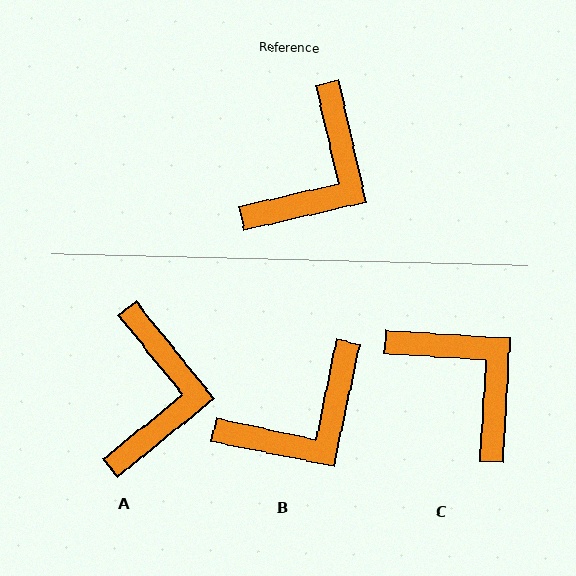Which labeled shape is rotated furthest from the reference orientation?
C, about 74 degrees away.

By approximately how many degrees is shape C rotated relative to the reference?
Approximately 74 degrees counter-clockwise.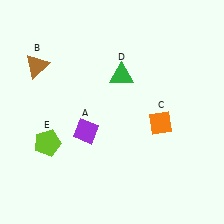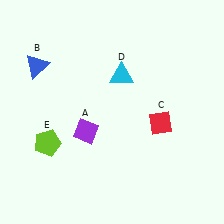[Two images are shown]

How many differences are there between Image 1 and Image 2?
There are 3 differences between the two images.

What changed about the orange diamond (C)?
In Image 1, C is orange. In Image 2, it changed to red.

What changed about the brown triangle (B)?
In Image 1, B is brown. In Image 2, it changed to blue.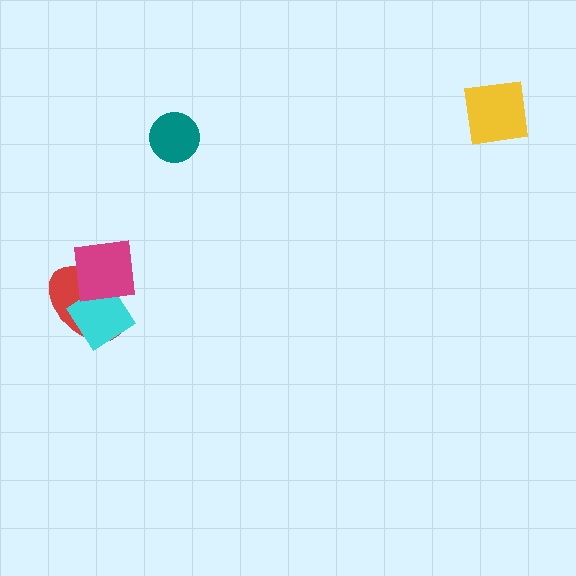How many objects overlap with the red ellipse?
2 objects overlap with the red ellipse.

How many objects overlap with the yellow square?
0 objects overlap with the yellow square.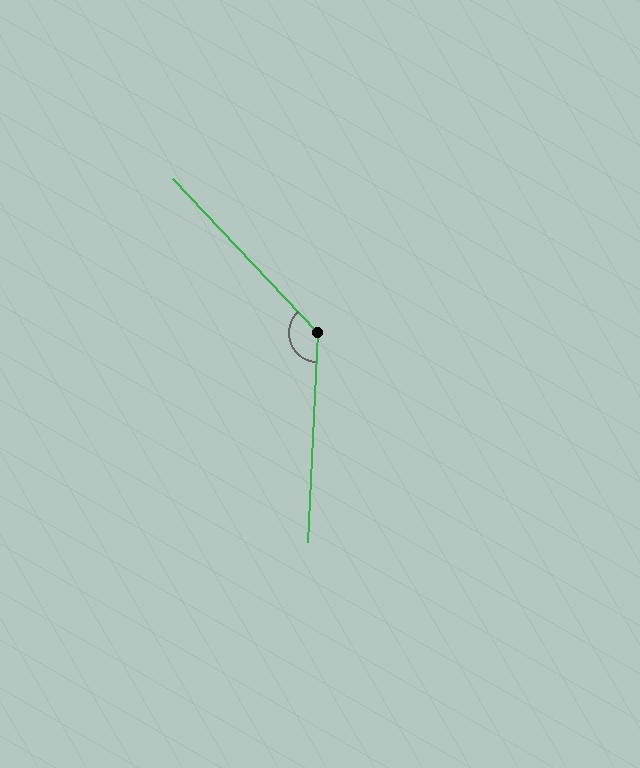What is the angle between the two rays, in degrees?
Approximately 134 degrees.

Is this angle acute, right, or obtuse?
It is obtuse.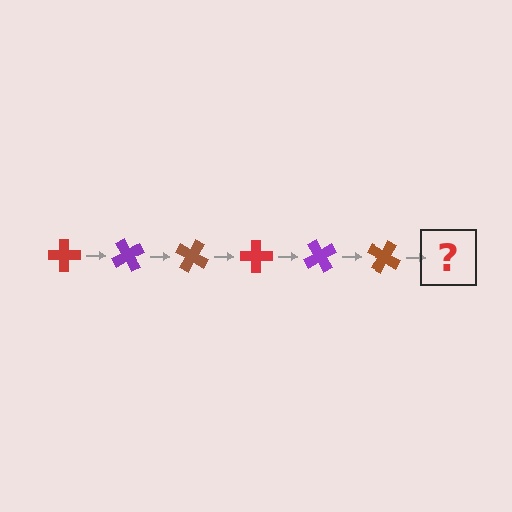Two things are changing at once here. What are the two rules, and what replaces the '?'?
The two rules are that it rotates 60 degrees each step and the color cycles through red, purple, and brown. The '?' should be a red cross, rotated 360 degrees from the start.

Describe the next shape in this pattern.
It should be a red cross, rotated 360 degrees from the start.